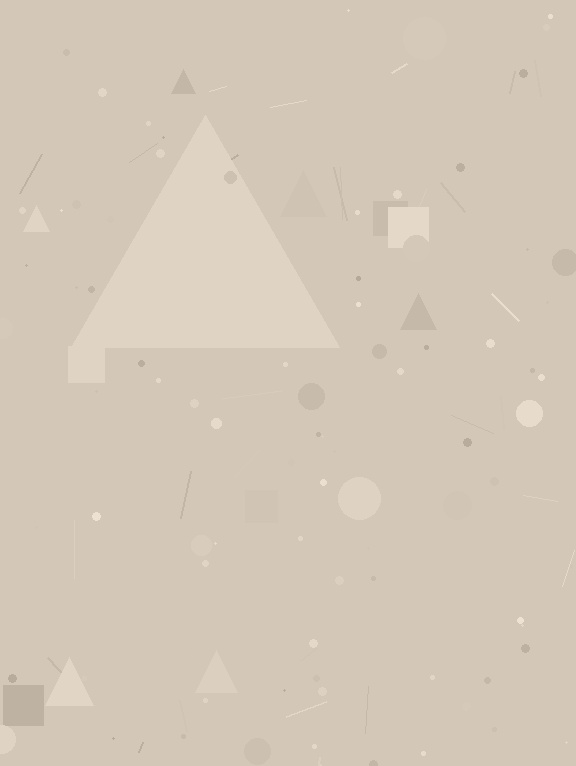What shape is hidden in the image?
A triangle is hidden in the image.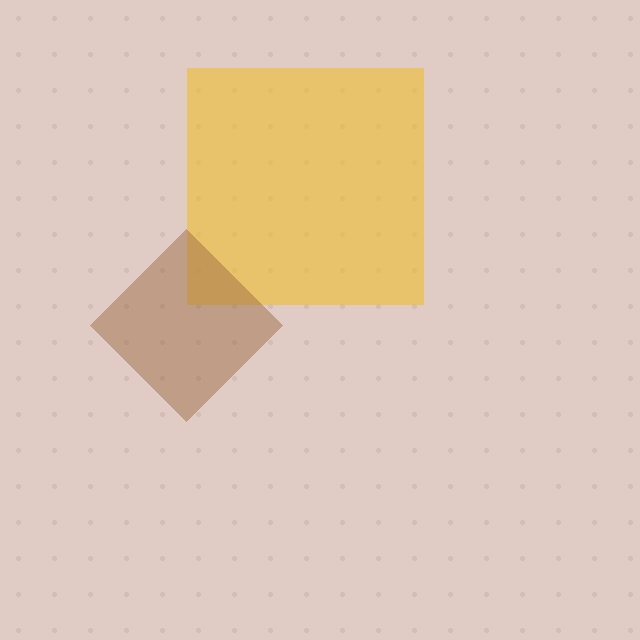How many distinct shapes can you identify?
There are 2 distinct shapes: a yellow square, a brown diamond.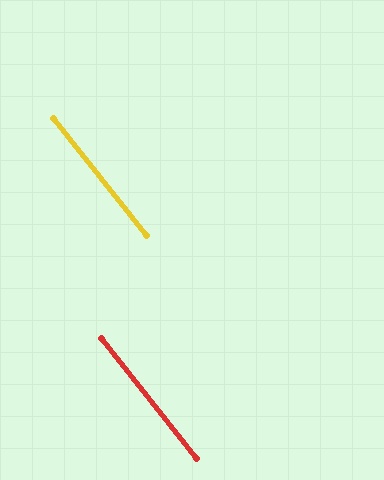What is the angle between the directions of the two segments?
Approximately 0 degrees.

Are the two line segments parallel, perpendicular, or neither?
Parallel — their directions differ by only 0.2°.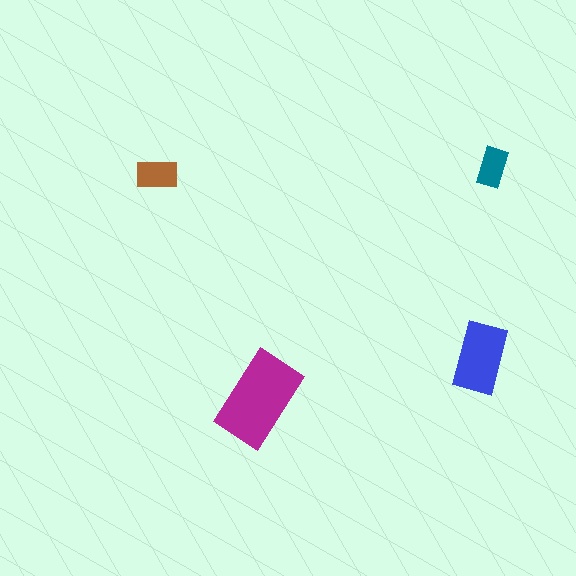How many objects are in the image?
There are 4 objects in the image.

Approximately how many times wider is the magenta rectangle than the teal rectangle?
About 2.5 times wider.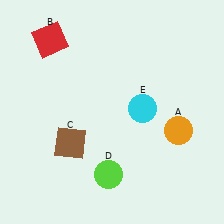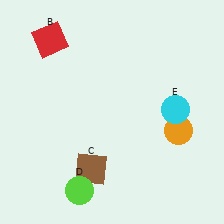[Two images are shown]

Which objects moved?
The objects that moved are: the brown square (C), the lime circle (D), the cyan circle (E).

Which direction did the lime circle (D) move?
The lime circle (D) moved left.